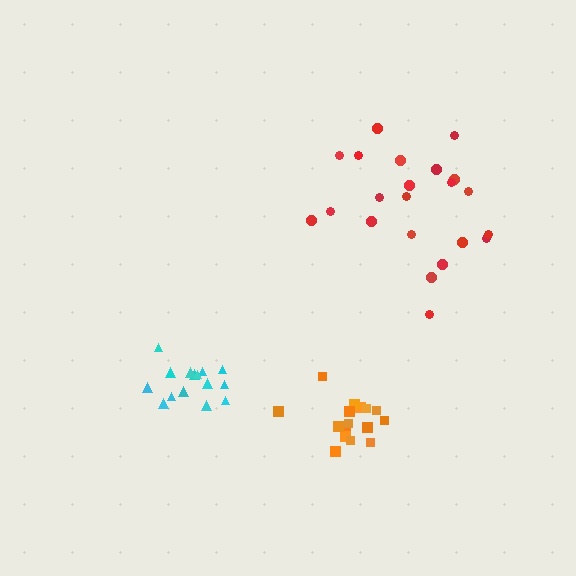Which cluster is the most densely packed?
Cyan.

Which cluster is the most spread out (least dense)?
Red.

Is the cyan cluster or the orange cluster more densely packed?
Cyan.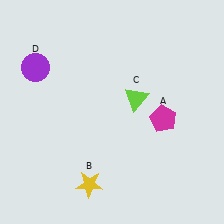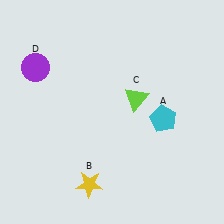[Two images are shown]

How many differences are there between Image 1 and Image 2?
There is 1 difference between the two images.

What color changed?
The pentagon (A) changed from magenta in Image 1 to cyan in Image 2.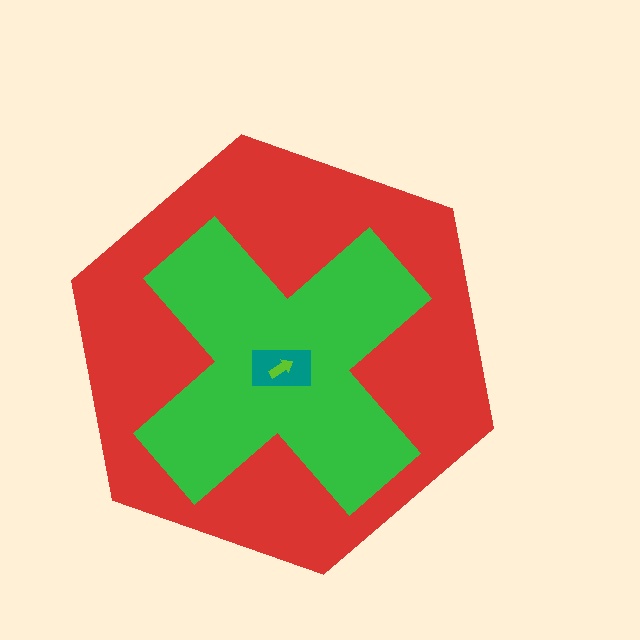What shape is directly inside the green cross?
The teal rectangle.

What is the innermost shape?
The lime arrow.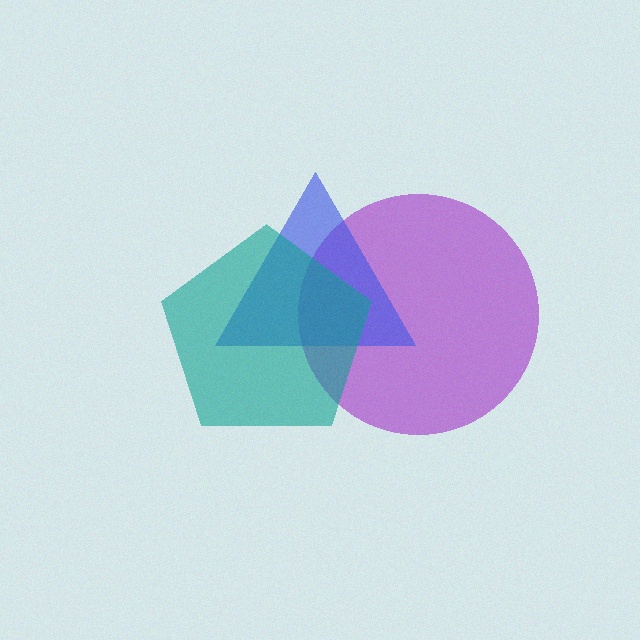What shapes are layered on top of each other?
The layered shapes are: a purple circle, a blue triangle, a teal pentagon.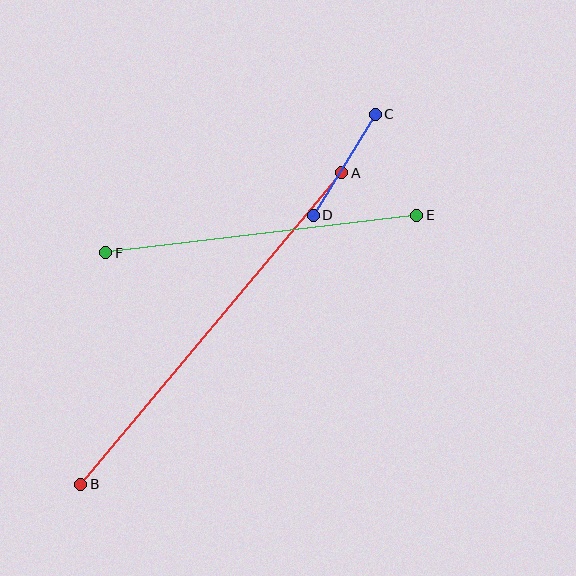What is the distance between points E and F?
The distance is approximately 313 pixels.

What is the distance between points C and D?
The distance is approximately 118 pixels.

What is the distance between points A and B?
The distance is approximately 407 pixels.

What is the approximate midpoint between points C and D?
The midpoint is at approximately (344, 165) pixels.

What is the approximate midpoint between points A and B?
The midpoint is at approximately (211, 328) pixels.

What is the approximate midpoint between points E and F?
The midpoint is at approximately (261, 234) pixels.